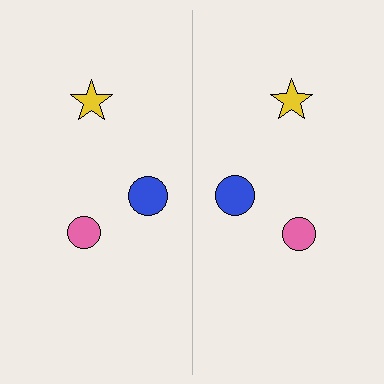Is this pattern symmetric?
Yes, this pattern has bilateral (reflection) symmetry.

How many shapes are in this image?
There are 6 shapes in this image.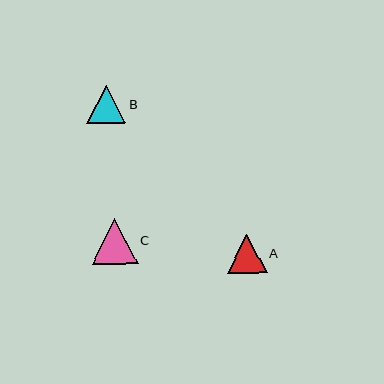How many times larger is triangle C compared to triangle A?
Triangle C is approximately 1.2 times the size of triangle A.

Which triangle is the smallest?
Triangle B is the smallest with a size of approximately 39 pixels.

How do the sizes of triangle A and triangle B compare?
Triangle A and triangle B are approximately the same size.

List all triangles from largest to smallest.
From largest to smallest: C, A, B.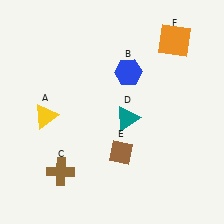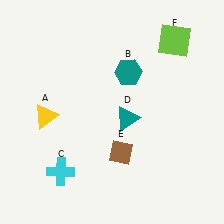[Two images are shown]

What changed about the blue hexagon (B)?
In Image 1, B is blue. In Image 2, it changed to teal.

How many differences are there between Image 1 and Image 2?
There are 3 differences between the two images.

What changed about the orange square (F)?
In Image 1, F is orange. In Image 2, it changed to lime.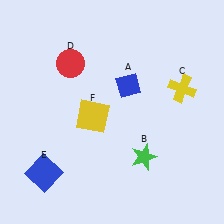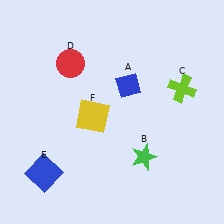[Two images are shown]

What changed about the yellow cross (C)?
In Image 1, C is yellow. In Image 2, it changed to lime.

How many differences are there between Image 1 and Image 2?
There is 1 difference between the two images.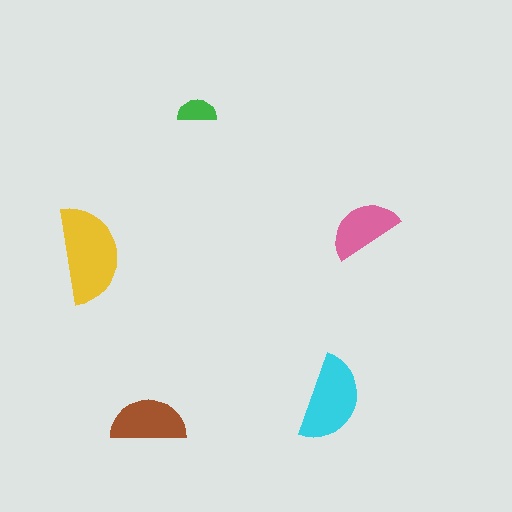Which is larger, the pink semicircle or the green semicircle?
The pink one.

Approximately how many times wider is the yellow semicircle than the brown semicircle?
About 1.5 times wider.